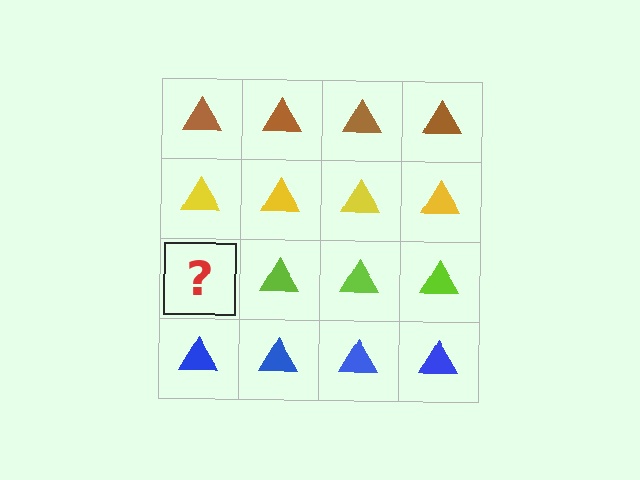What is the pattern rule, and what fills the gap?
The rule is that each row has a consistent color. The gap should be filled with a lime triangle.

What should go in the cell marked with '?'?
The missing cell should contain a lime triangle.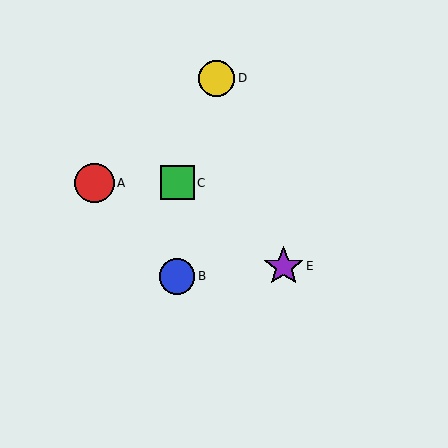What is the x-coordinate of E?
Object E is at x≈284.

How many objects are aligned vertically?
2 objects (B, C) are aligned vertically.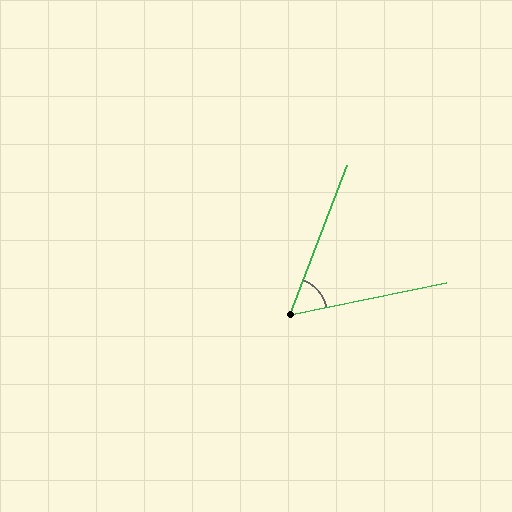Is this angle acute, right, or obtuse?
It is acute.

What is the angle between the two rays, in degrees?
Approximately 57 degrees.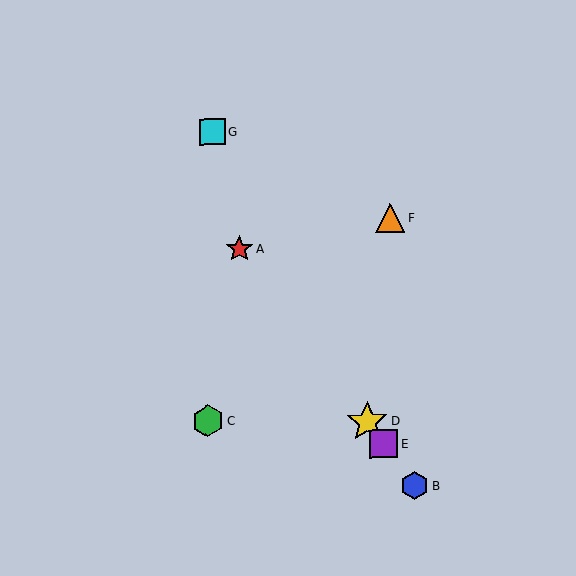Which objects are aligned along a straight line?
Objects A, B, D, E are aligned along a straight line.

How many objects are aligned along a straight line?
4 objects (A, B, D, E) are aligned along a straight line.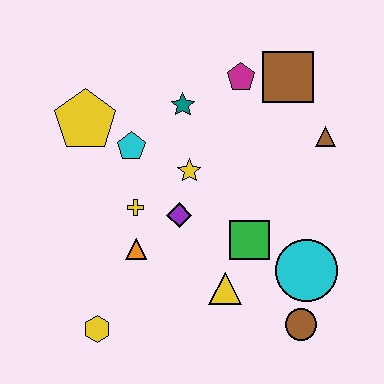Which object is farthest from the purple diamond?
The brown square is farthest from the purple diamond.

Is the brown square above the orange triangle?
Yes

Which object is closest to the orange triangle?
The yellow cross is closest to the orange triangle.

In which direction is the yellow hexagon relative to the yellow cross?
The yellow hexagon is below the yellow cross.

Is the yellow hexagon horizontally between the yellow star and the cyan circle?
No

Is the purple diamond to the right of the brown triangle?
No